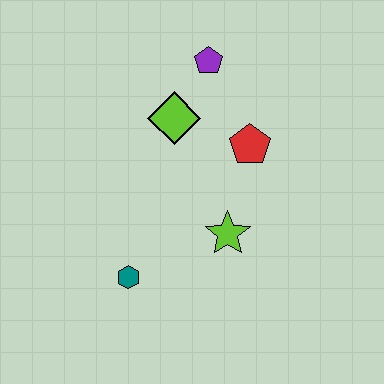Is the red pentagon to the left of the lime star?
No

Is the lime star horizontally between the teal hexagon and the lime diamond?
No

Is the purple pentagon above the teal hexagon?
Yes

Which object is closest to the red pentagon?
The lime diamond is closest to the red pentagon.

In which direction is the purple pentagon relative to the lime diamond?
The purple pentagon is above the lime diamond.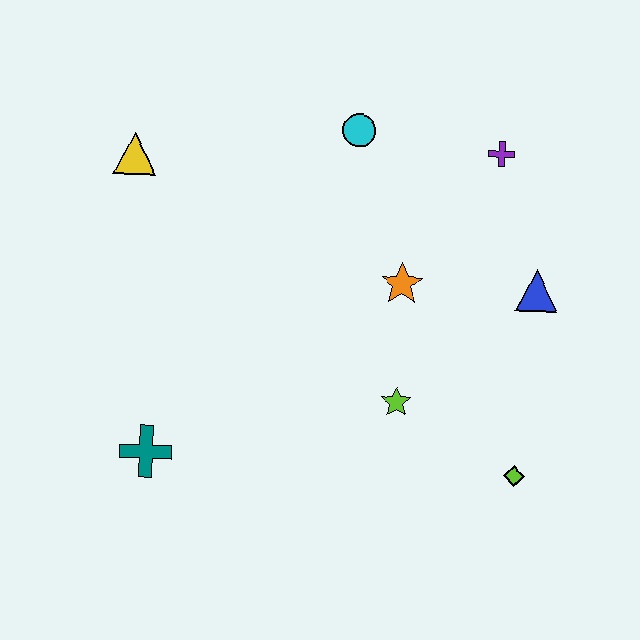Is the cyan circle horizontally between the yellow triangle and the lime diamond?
Yes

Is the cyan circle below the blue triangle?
No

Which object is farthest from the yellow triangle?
The lime diamond is farthest from the yellow triangle.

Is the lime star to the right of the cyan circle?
Yes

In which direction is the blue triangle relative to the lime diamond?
The blue triangle is above the lime diamond.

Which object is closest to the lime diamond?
The lime star is closest to the lime diamond.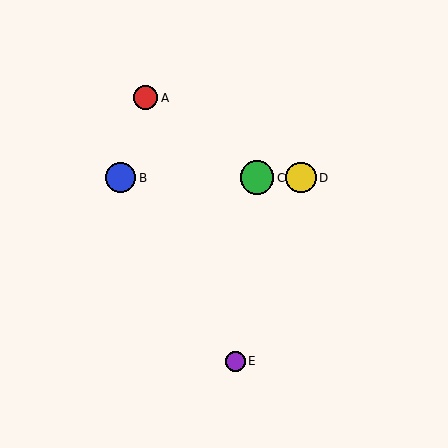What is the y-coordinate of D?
Object D is at y≈178.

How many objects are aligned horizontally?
3 objects (B, C, D) are aligned horizontally.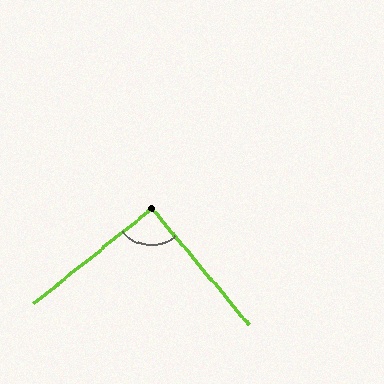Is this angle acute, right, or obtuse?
It is approximately a right angle.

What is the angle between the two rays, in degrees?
Approximately 91 degrees.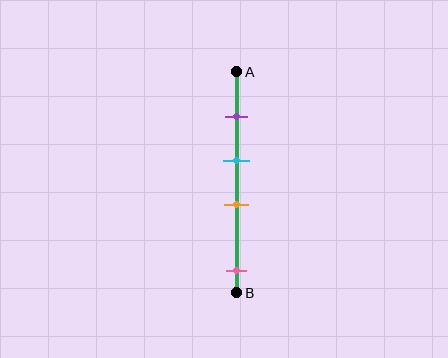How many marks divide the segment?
There are 4 marks dividing the segment.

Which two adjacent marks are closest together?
The cyan and orange marks are the closest adjacent pair.